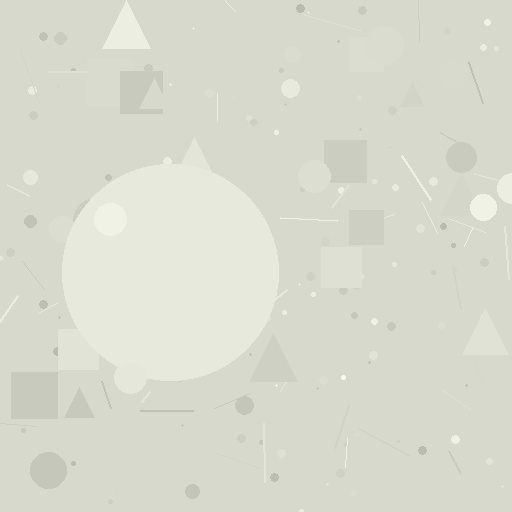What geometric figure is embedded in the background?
A circle is embedded in the background.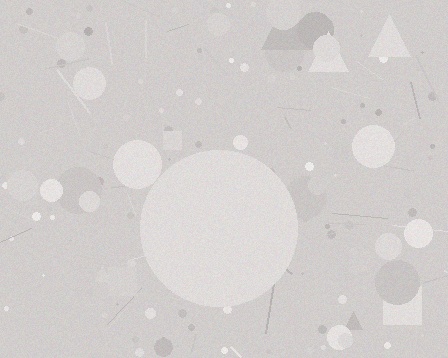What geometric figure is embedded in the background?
A circle is embedded in the background.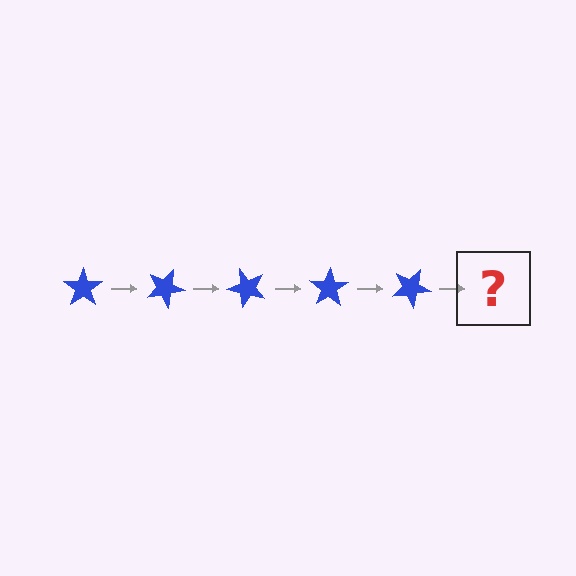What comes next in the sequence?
The next element should be a blue star rotated 125 degrees.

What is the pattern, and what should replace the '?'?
The pattern is that the star rotates 25 degrees each step. The '?' should be a blue star rotated 125 degrees.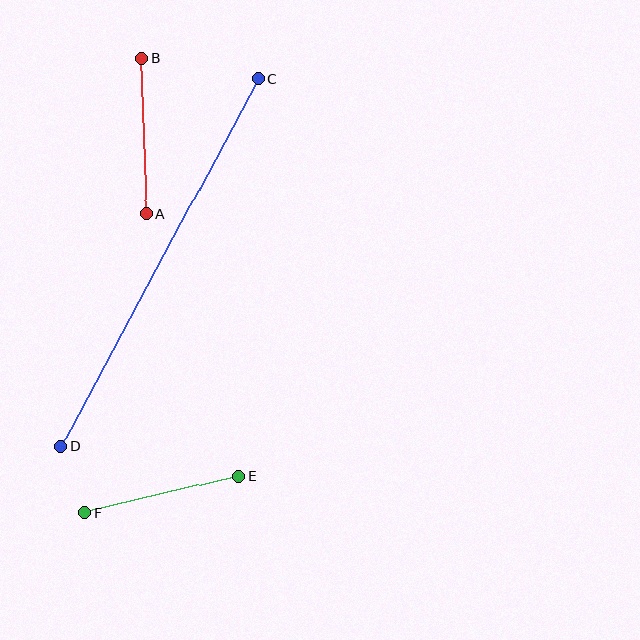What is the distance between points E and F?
The distance is approximately 159 pixels.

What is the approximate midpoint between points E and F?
The midpoint is at approximately (162, 495) pixels.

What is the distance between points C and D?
The distance is approximately 417 pixels.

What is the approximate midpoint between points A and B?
The midpoint is at approximately (144, 136) pixels.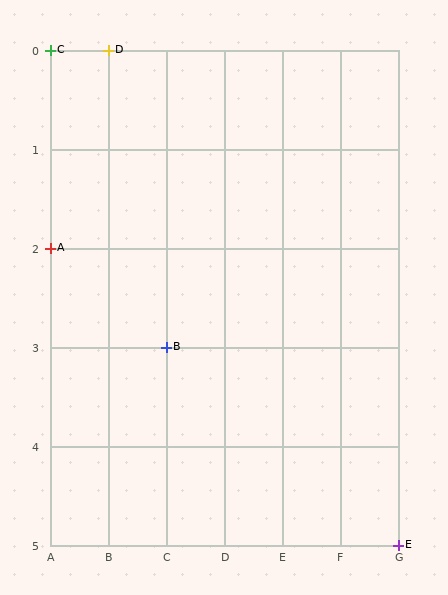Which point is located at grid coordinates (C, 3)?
Point B is at (C, 3).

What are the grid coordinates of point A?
Point A is at grid coordinates (A, 2).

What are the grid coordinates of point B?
Point B is at grid coordinates (C, 3).